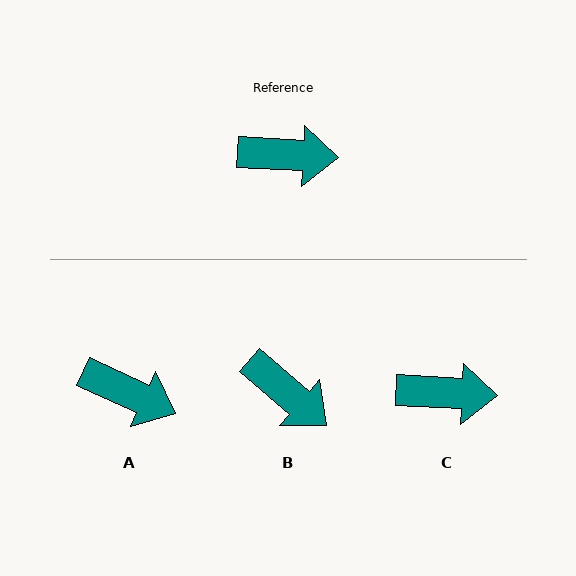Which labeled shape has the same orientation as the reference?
C.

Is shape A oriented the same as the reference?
No, it is off by about 22 degrees.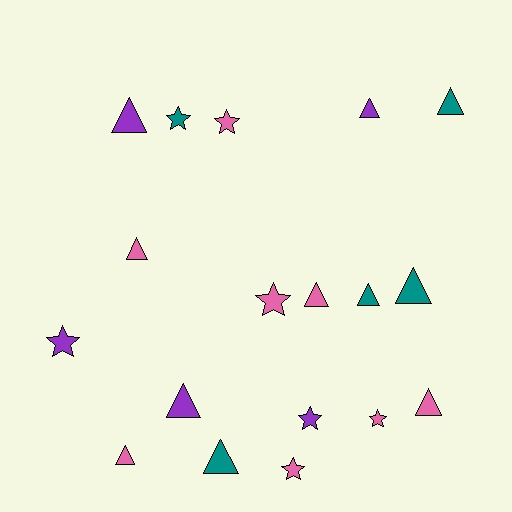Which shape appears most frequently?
Triangle, with 11 objects.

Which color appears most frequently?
Pink, with 8 objects.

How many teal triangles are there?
There are 4 teal triangles.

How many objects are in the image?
There are 18 objects.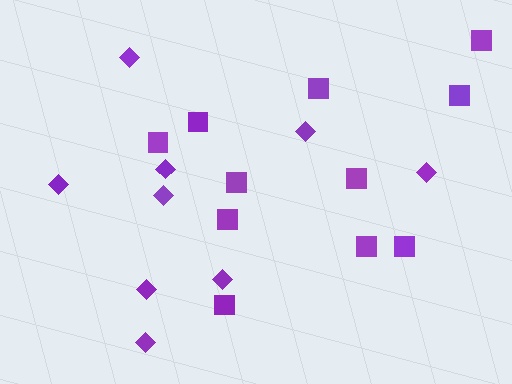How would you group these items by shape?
There are 2 groups: one group of diamonds (9) and one group of squares (11).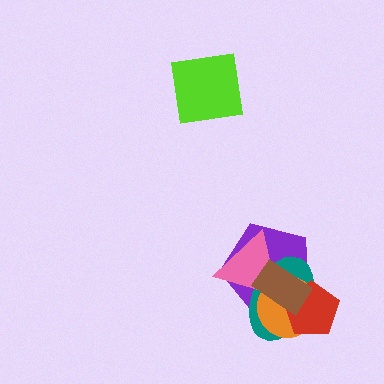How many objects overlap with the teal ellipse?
5 objects overlap with the teal ellipse.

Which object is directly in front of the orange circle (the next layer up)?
The red pentagon is directly in front of the orange circle.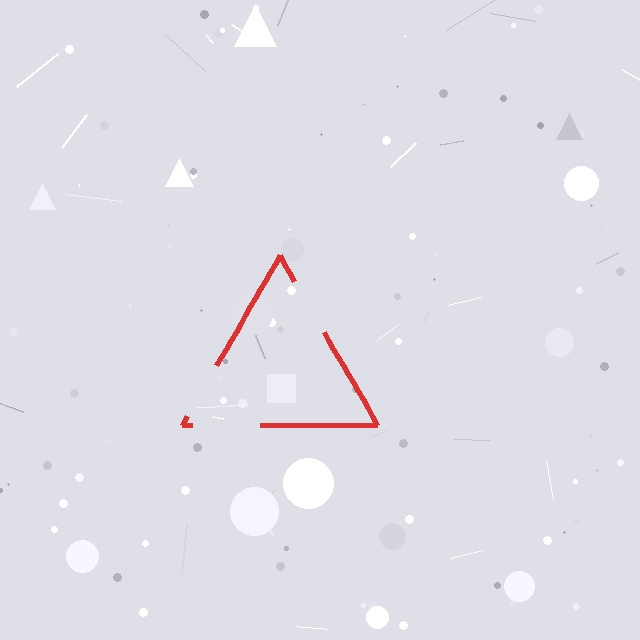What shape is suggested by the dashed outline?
The dashed outline suggests a triangle.